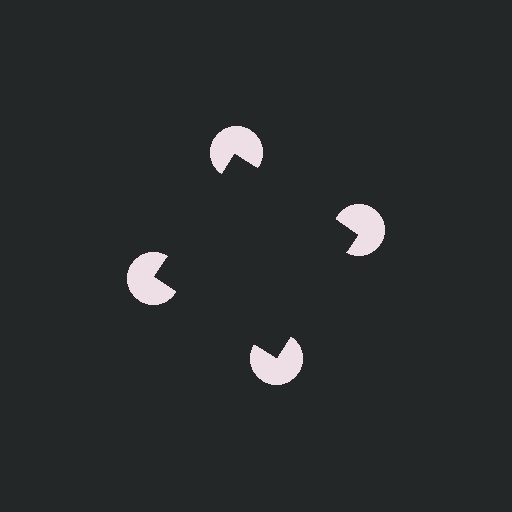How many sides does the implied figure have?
4 sides.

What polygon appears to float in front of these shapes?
An illusory square — its edges are inferred from the aligned wedge cuts in the pac-man discs, not physically drawn.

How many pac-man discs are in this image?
There are 4 — one at each vertex of the illusory square.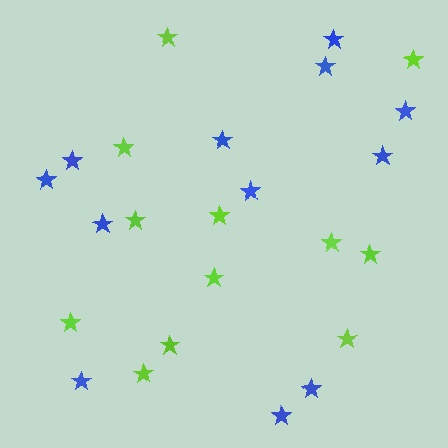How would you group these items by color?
There are 2 groups: one group of blue stars (12) and one group of lime stars (12).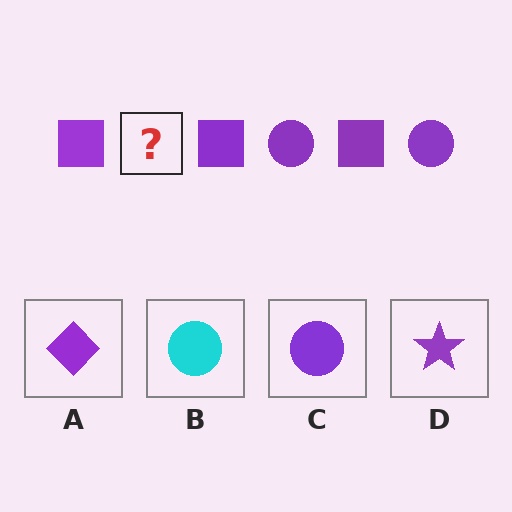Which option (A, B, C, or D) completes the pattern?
C.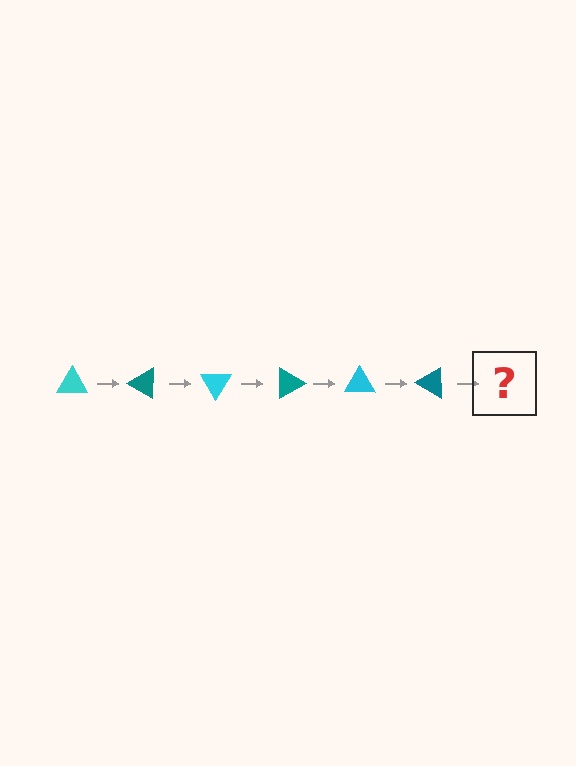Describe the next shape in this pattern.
It should be a cyan triangle, rotated 180 degrees from the start.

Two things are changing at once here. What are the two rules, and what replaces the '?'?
The two rules are that it rotates 30 degrees each step and the color cycles through cyan and teal. The '?' should be a cyan triangle, rotated 180 degrees from the start.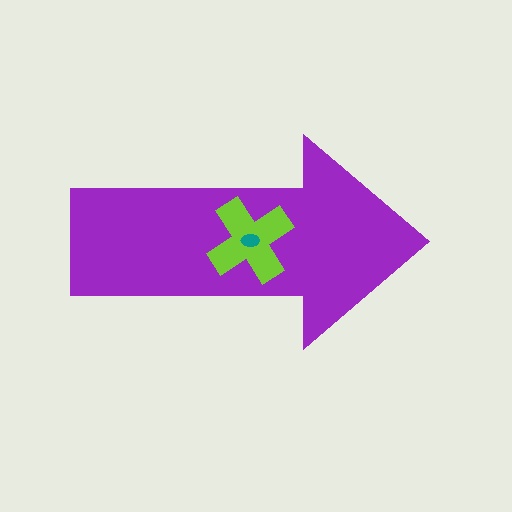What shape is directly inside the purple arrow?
The lime cross.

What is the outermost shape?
The purple arrow.